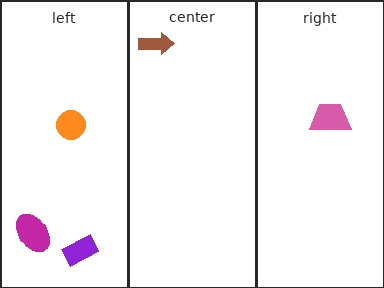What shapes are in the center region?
The brown arrow.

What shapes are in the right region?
The pink trapezoid.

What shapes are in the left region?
The magenta ellipse, the purple rectangle, the orange circle.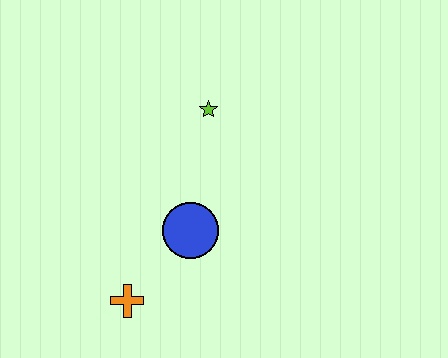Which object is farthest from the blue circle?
The lime star is farthest from the blue circle.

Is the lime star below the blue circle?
No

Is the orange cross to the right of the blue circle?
No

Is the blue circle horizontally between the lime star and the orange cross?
Yes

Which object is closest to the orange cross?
The blue circle is closest to the orange cross.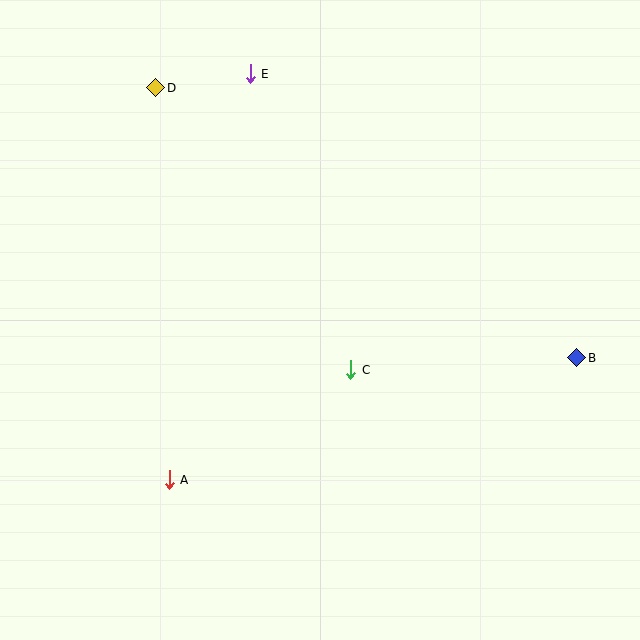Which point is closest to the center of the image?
Point C at (351, 370) is closest to the center.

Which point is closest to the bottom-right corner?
Point B is closest to the bottom-right corner.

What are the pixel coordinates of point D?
Point D is at (156, 88).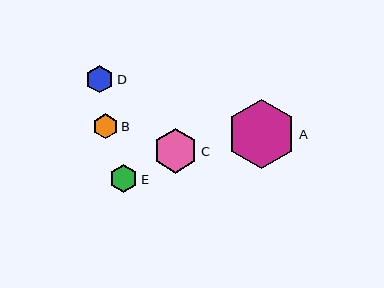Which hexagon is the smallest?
Hexagon B is the smallest with a size of approximately 25 pixels.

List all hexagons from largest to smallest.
From largest to smallest: A, C, D, E, B.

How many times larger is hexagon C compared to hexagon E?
Hexagon C is approximately 1.6 times the size of hexagon E.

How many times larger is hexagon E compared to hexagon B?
Hexagon E is approximately 1.1 times the size of hexagon B.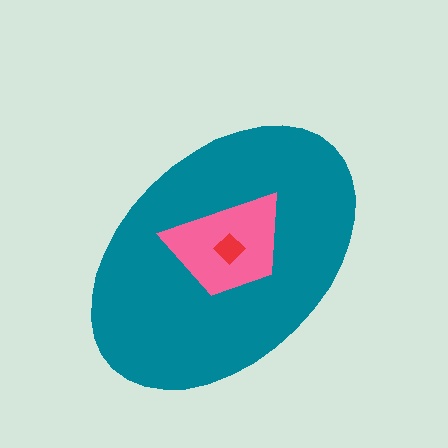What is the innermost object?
The red diamond.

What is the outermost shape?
The teal ellipse.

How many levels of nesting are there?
3.